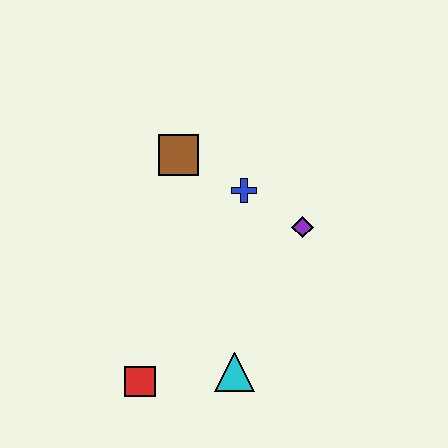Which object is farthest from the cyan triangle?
The brown square is farthest from the cyan triangle.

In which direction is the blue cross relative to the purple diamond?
The blue cross is to the left of the purple diamond.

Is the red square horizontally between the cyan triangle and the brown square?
No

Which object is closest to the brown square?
The blue cross is closest to the brown square.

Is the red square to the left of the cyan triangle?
Yes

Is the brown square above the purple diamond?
Yes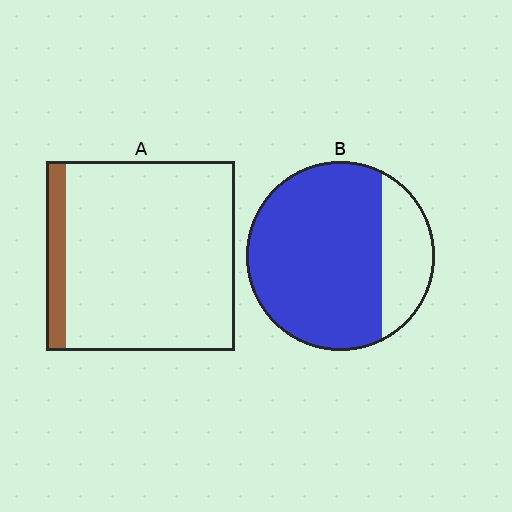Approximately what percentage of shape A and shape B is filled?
A is approximately 10% and B is approximately 75%.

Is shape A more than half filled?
No.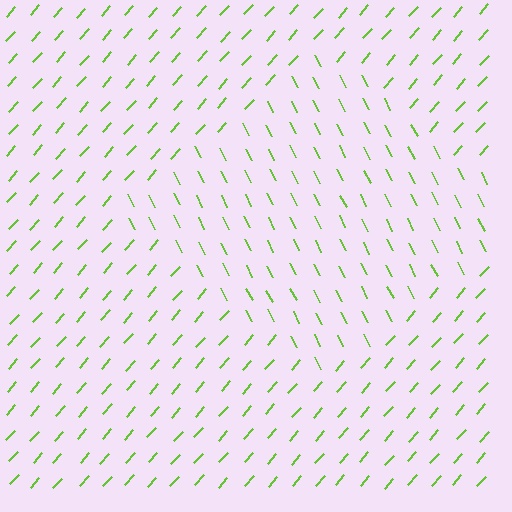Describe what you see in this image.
The image is filled with small lime line segments. A diamond region in the image has lines oriented differently from the surrounding lines, creating a visible texture boundary.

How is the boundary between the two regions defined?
The boundary is defined purely by a change in line orientation (approximately 69 degrees difference). All lines are the same color and thickness.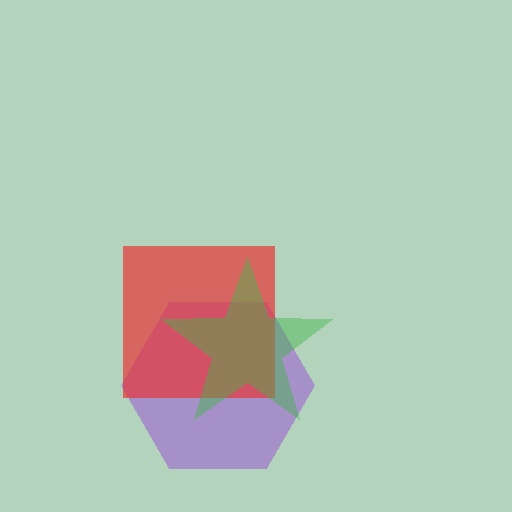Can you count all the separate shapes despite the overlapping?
Yes, there are 3 separate shapes.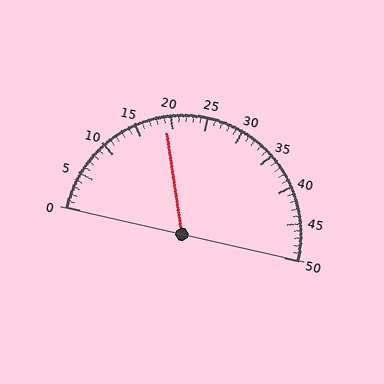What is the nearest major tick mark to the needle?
The nearest major tick mark is 20.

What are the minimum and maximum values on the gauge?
The gauge ranges from 0 to 50.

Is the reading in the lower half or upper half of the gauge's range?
The reading is in the lower half of the range (0 to 50).